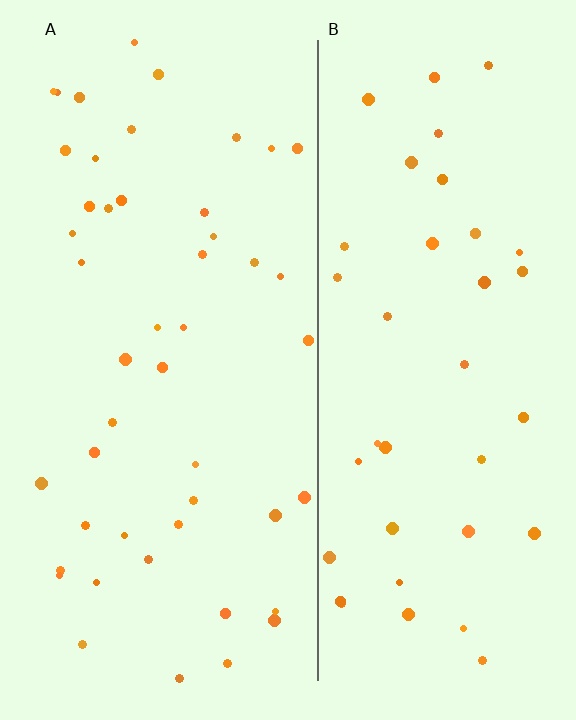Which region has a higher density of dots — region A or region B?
A (the left).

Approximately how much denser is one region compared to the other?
Approximately 1.2× — region A over region B.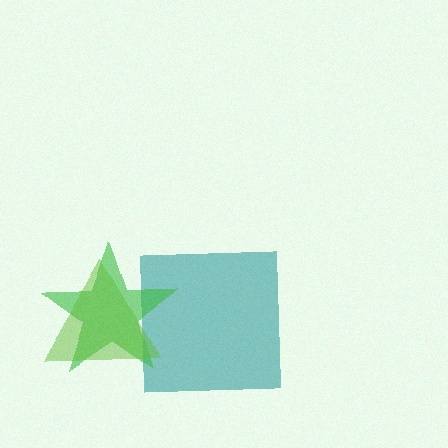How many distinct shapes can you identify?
There are 3 distinct shapes: a teal square, a green star, a lime triangle.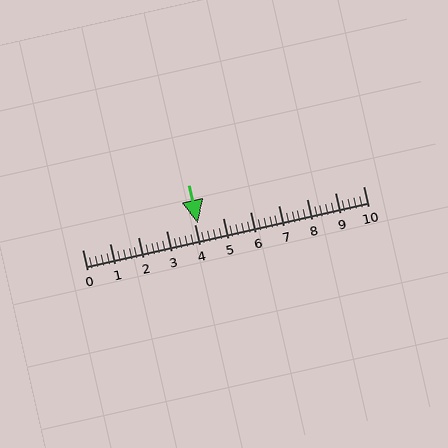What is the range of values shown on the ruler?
The ruler shows values from 0 to 10.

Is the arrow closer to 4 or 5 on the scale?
The arrow is closer to 4.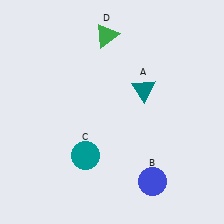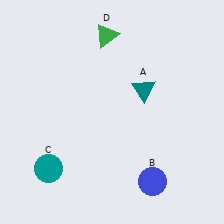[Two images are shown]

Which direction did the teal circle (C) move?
The teal circle (C) moved left.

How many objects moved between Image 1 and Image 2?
1 object moved between the two images.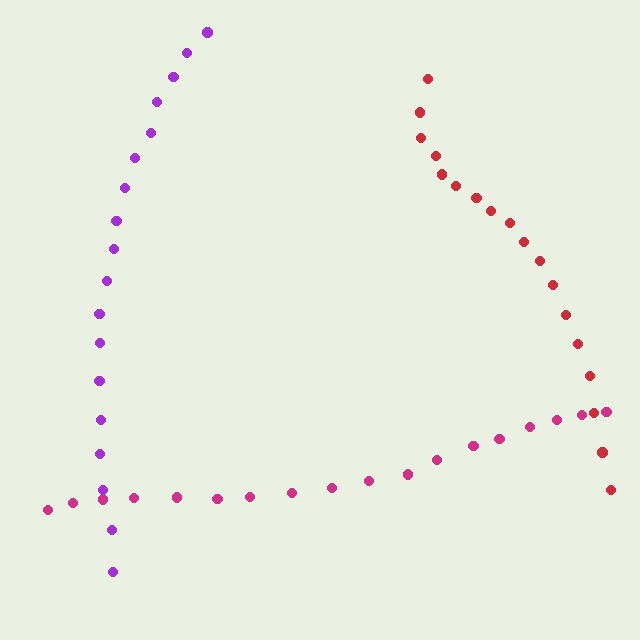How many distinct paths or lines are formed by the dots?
There are 3 distinct paths.